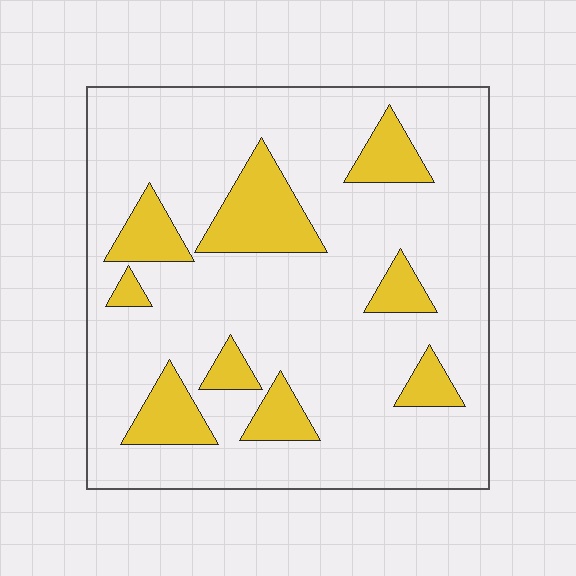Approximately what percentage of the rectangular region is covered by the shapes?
Approximately 20%.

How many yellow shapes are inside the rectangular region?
9.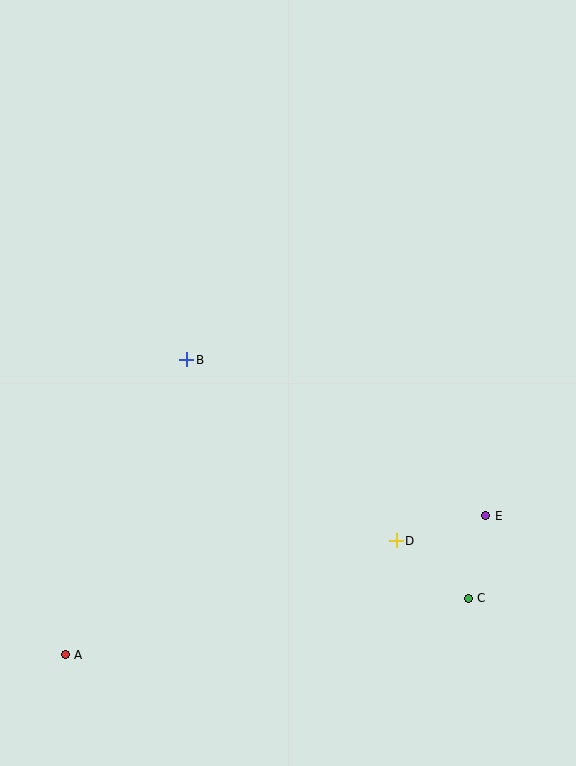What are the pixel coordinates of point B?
Point B is at (187, 360).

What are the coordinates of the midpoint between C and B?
The midpoint between C and B is at (327, 479).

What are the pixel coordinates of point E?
Point E is at (486, 516).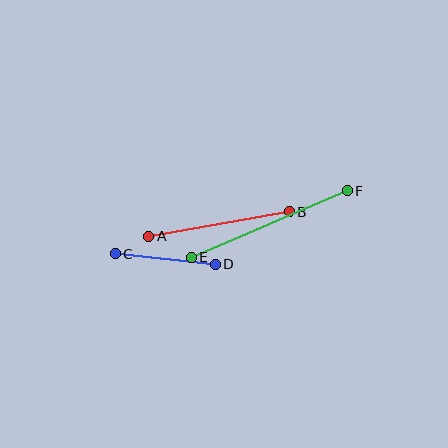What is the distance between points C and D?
The distance is approximately 101 pixels.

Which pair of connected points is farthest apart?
Points E and F are farthest apart.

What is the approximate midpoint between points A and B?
The midpoint is at approximately (219, 224) pixels.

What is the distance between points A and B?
The distance is approximately 143 pixels.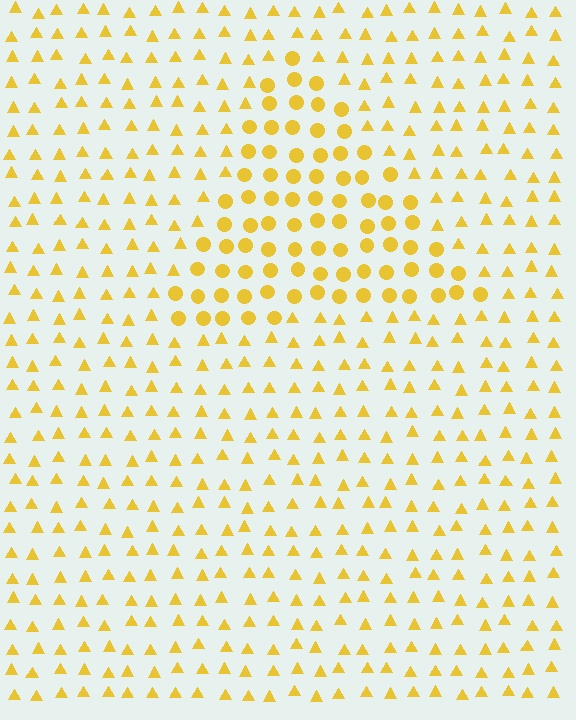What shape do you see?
I see a triangle.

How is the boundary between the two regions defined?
The boundary is defined by a change in element shape: circles inside vs. triangles outside. All elements share the same color and spacing.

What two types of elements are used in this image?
The image uses circles inside the triangle region and triangles outside it.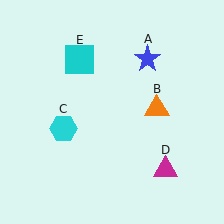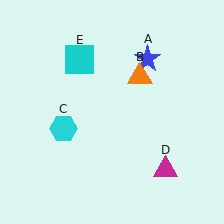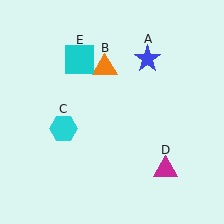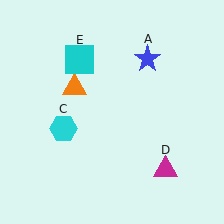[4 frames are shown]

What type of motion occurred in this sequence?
The orange triangle (object B) rotated counterclockwise around the center of the scene.